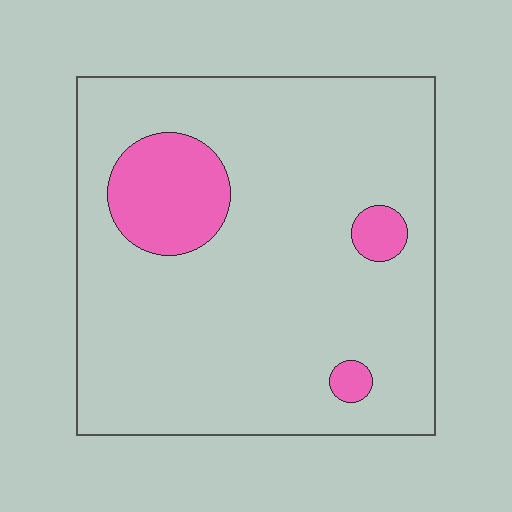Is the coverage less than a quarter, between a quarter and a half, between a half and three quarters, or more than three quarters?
Less than a quarter.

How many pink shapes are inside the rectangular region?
3.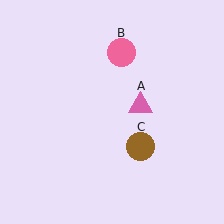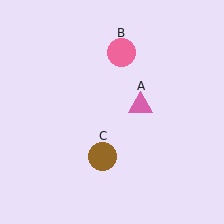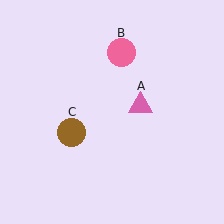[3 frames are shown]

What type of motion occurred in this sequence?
The brown circle (object C) rotated clockwise around the center of the scene.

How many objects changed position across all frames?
1 object changed position: brown circle (object C).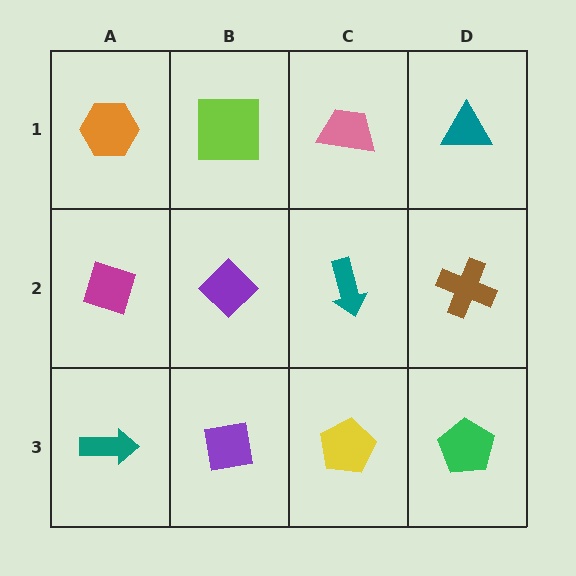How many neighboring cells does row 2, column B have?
4.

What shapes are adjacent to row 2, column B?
A lime square (row 1, column B), a purple square (row 3, column B), a magenta diamond (row 2, column A), a teal arrow (row 2, column C).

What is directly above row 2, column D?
A teal triangle.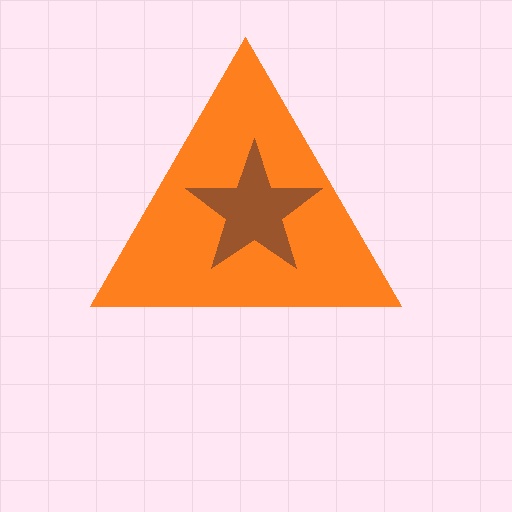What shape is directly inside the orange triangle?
The brown star.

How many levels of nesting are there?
2.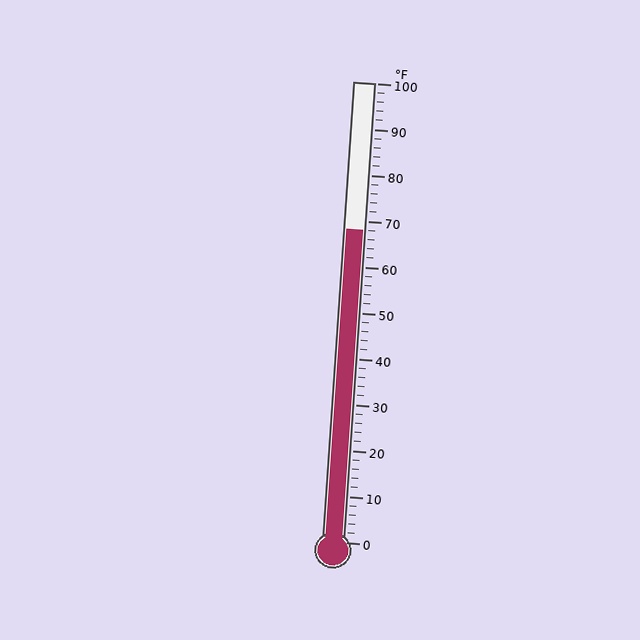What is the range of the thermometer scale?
The thermometer scale ranges from 0°F to 100°F.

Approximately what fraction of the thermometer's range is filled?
The thermometer is filled to approximately 70% of its range.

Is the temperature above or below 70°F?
The temperature is below 70°F.